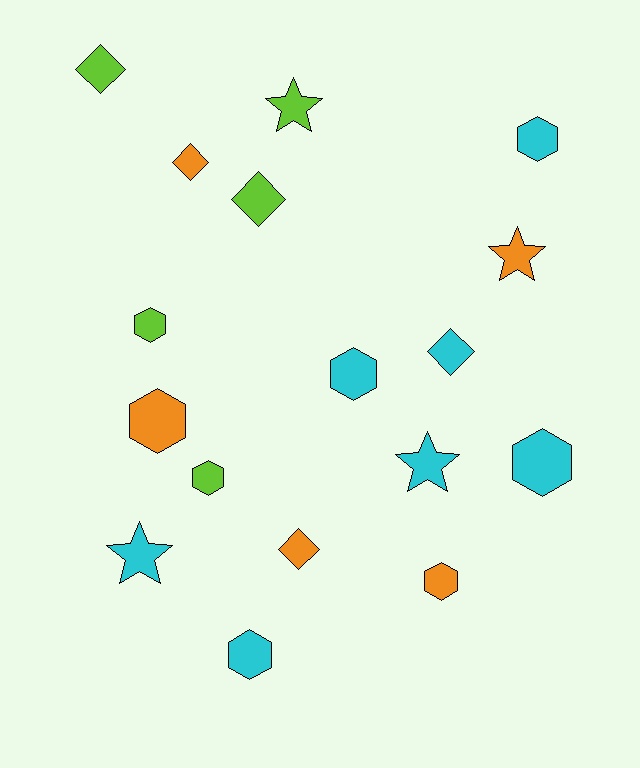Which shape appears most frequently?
Hexagon, with 8 objects.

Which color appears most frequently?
Cyan, with 7 objects.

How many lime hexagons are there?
There are 2 lime hexagons.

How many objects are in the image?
There are 17 objects.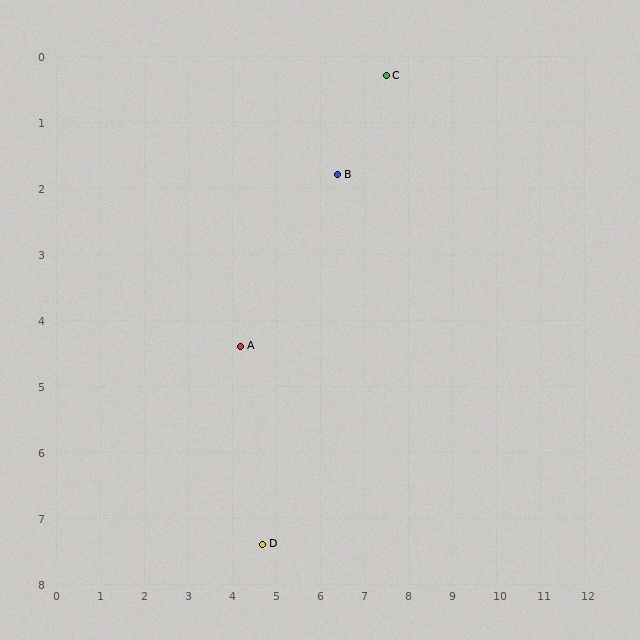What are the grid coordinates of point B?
Point B is at approximately (6.4, 1.8).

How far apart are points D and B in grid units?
Points D and B are about 5.9 grid units apart.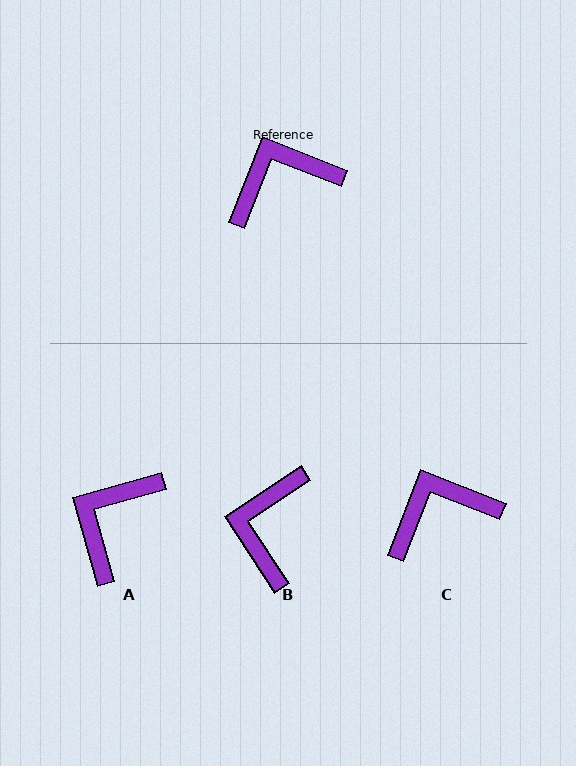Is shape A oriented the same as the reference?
No, it is off by about 37 degrees.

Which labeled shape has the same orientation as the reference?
C.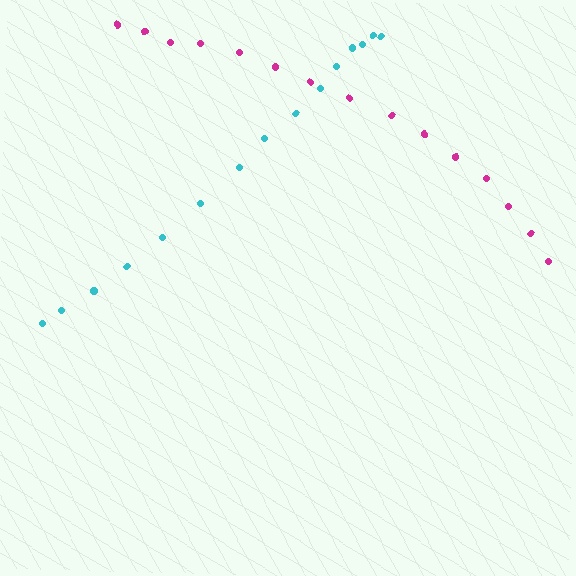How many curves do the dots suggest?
There are 2 distinct paths.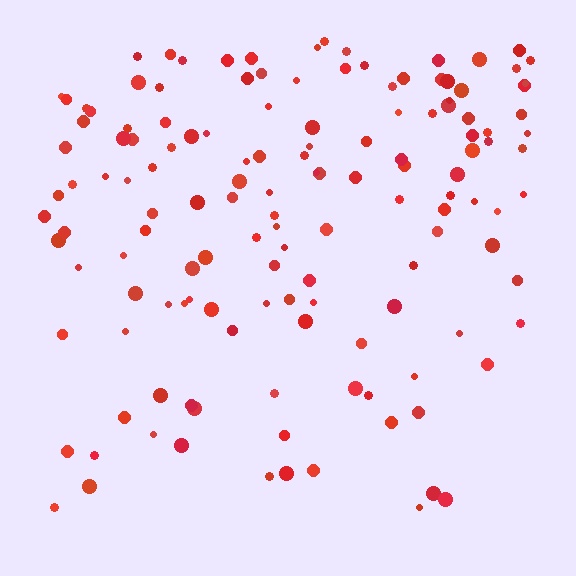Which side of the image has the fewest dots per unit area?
The bottom.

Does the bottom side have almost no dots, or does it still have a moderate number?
Still a moderate number, just noticeably fewer than the top.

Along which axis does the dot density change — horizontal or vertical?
Vertical.